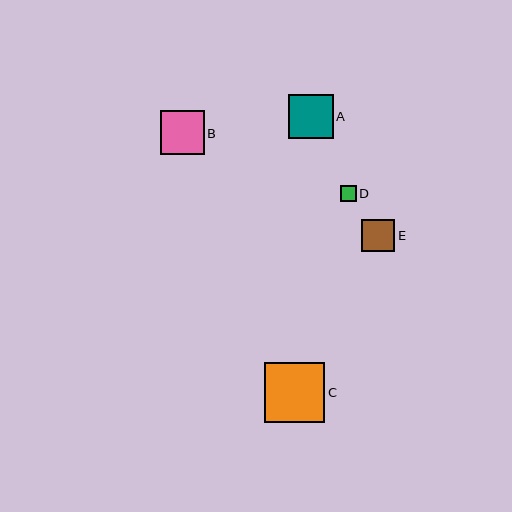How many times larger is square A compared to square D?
Square A is approximately 2.8 times the size of square D.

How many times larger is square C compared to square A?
Square C is approximately 1.4 times the size of square A.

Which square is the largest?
Square C is the largest with a size of approximately 60 pixels.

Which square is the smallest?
Square D is the smallest with a size of approximately 16 pixels.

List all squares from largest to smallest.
From largest to smallest: C, B, A, E, D.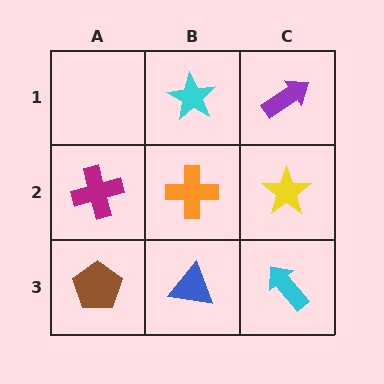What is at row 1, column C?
A purple arrow.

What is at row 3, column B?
A blue triangle.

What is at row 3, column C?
A cyan arrow.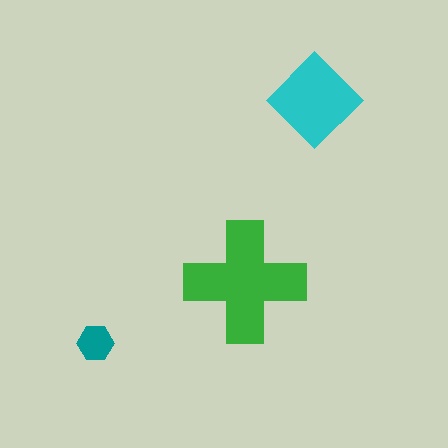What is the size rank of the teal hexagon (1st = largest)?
3rd.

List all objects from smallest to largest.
The teal hexagon, the cyan diamond, the green cross.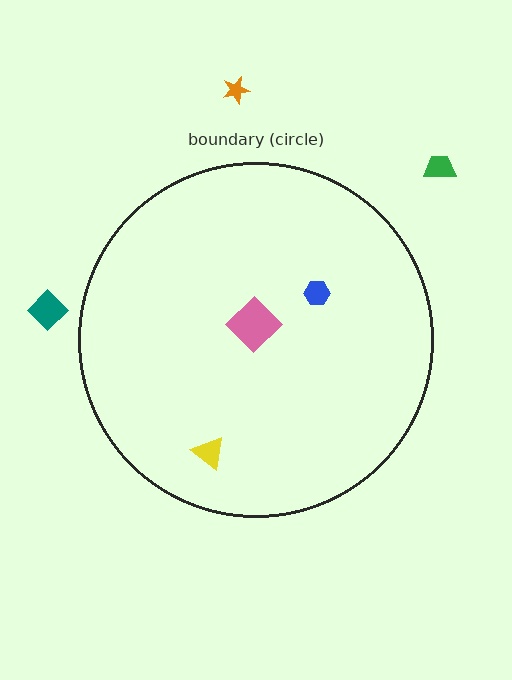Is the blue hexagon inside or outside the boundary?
Inside.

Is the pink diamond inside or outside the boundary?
Inside.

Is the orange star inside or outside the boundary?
Outside.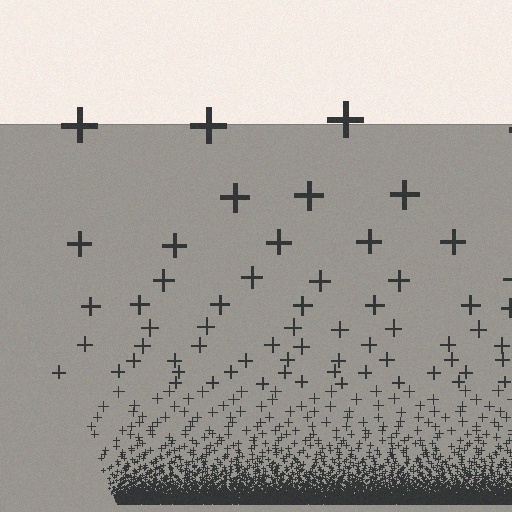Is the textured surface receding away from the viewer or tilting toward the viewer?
The surface appears to tilt toward the viewer. Texture elements get larger and sparser toward the top.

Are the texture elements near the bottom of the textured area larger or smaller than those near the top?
Smaller. The gradient is inverted — elements near the bottom are smaller and denser.